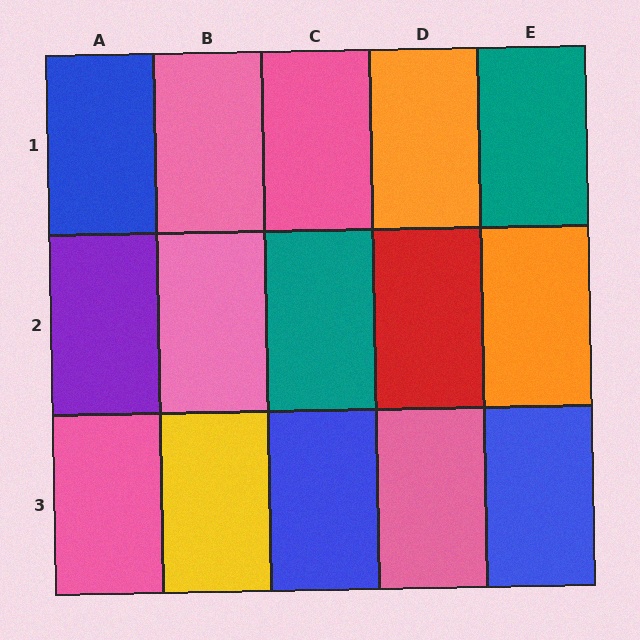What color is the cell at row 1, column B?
Pink.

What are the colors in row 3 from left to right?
Pink, yellow, blue, pink, blue.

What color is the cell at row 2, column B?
Pink.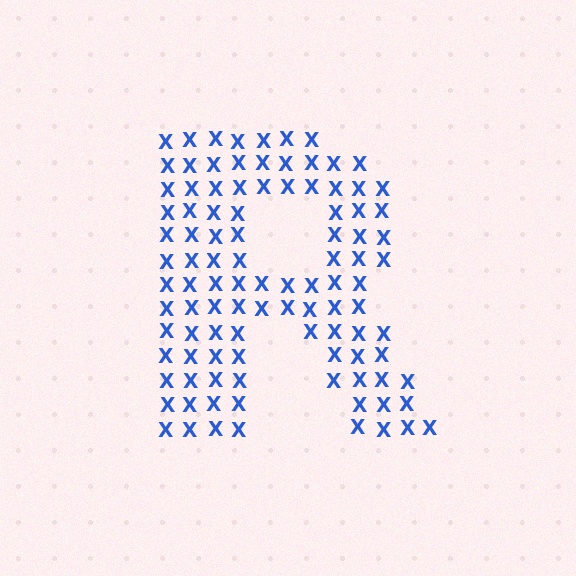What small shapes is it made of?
It is made of small letter X's.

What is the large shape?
The large shape is the letter R.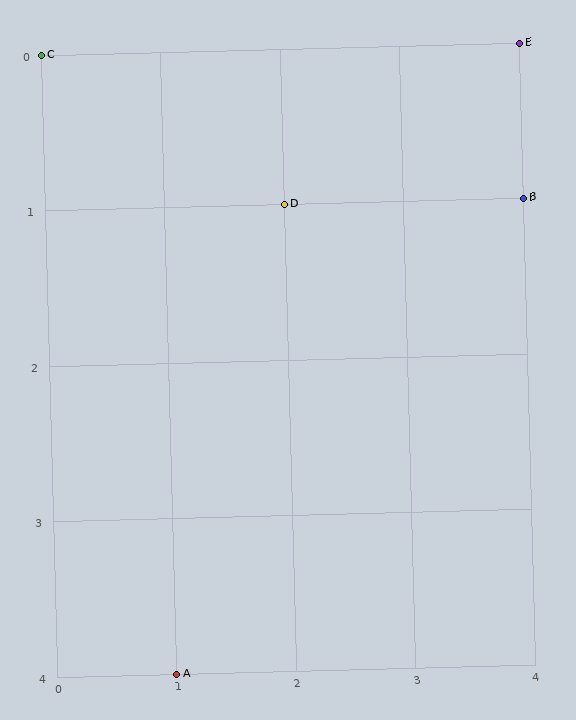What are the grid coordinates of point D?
Point D is at grid coordinates (2, 1).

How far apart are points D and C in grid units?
Points D and C are 2 columns and 1 row apart (about 2.2 grid units diagonally).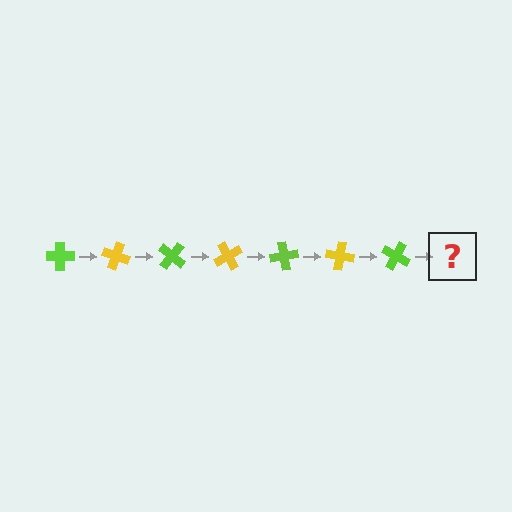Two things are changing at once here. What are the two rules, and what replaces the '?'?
The two rules are that it rotates 20 degrees each step and the color cycles through lime and yellow. The '?' should be a yellow cross, rotated 140 degrees from the start.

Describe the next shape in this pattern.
It should be a yellow cross, rotated 140 degrees from the start.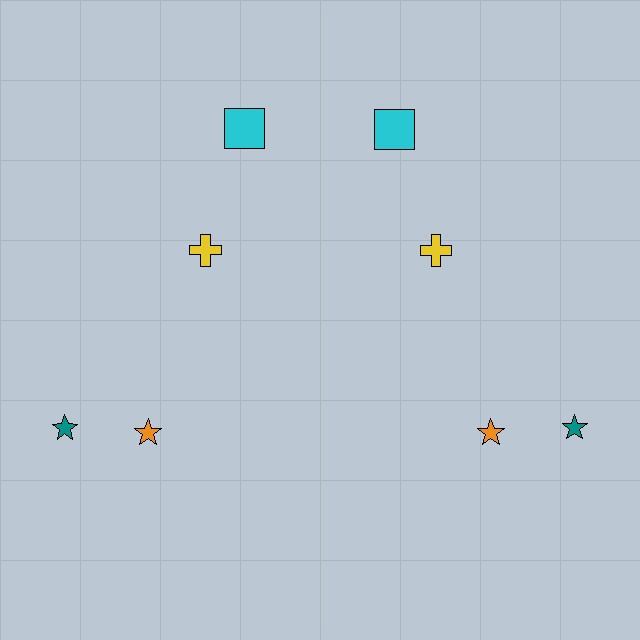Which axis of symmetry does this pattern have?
The pattern has a vertical axis of symmetry running through the center of the image.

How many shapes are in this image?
There are 8 shapes in this image.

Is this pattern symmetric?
Yes, this pattern has bilateral (reflection) symmetry.